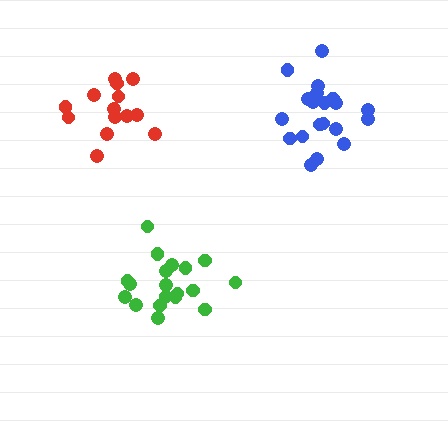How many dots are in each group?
Group 1: 20 dots, Group 2: 14 dots, Group 3: 19 dots (53 total).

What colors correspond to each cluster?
The clusters are colored: blue, red, green.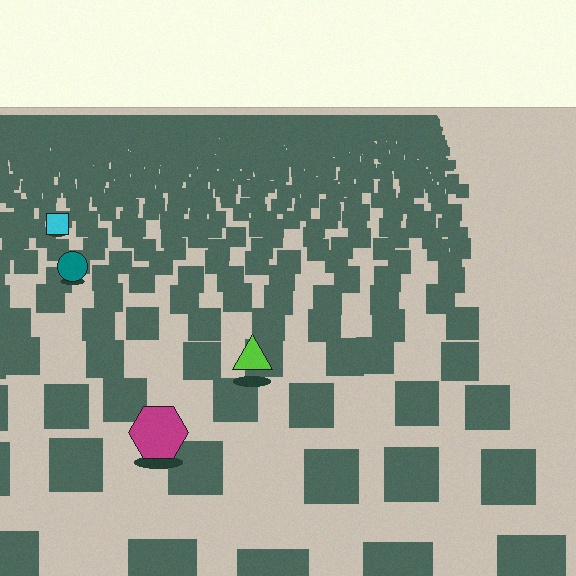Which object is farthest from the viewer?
The cyan square is farthest from the viewer. It appears smaller and the ground texture around it is denser.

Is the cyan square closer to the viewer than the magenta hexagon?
No. The magenta hexagon is closer — you can tell from the texture gradient: the ground texture is coarser near it.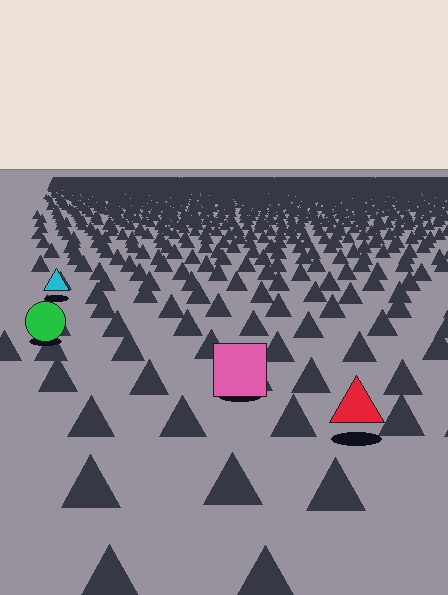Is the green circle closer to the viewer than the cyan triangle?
Yes. The green circle is closer — you can tell from the texture gradient: the ground texture is coarser near it.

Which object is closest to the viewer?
The red triangle is closest. The texture marks near it are larger and more spread out.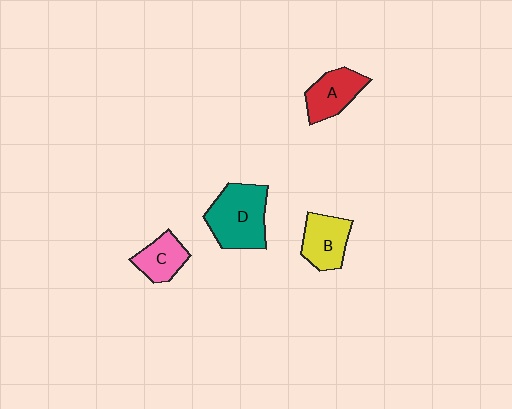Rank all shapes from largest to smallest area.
From largest to smallest: D (teal), B (yellow), A (red), C (pink).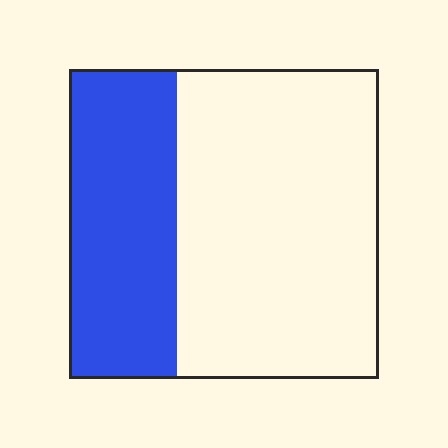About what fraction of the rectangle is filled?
About one third (1/3).